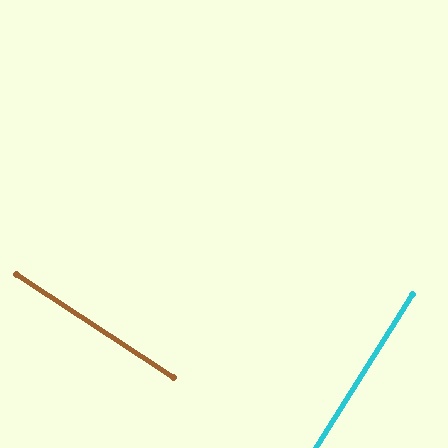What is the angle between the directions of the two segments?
Approximately 89 degrees.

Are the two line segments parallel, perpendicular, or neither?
Perpendicular — they meet at approximately 89°.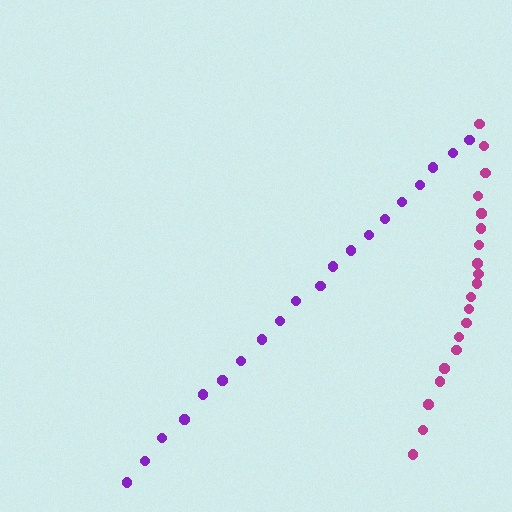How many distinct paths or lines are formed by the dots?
There are 2 distinct paths.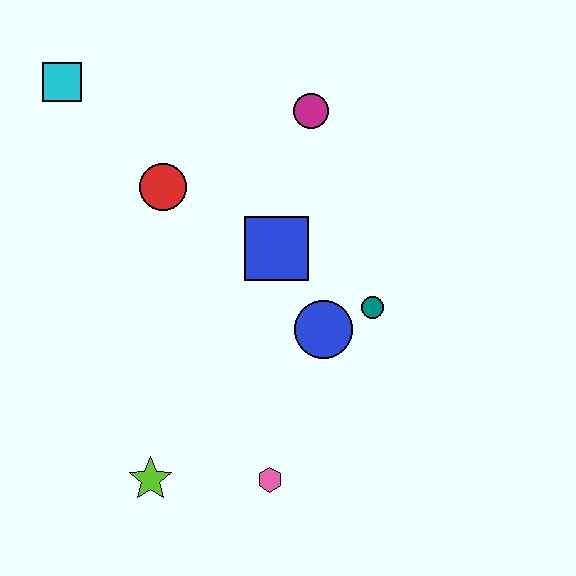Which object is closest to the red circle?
The blue square is closest to the red circle.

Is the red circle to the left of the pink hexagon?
Yes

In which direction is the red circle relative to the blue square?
The red circle is to the left of the blue square.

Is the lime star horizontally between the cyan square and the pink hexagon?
Yes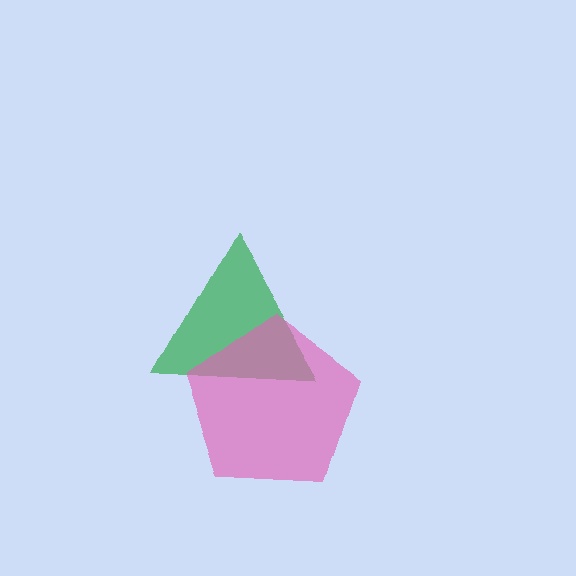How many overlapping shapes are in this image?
There are 2 overlapping shapes in the image.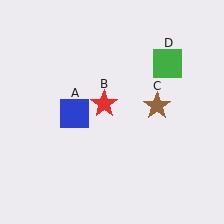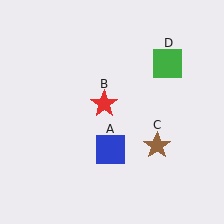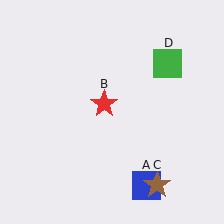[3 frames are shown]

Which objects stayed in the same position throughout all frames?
Red star (object B) and green square (object D) remained stationary.